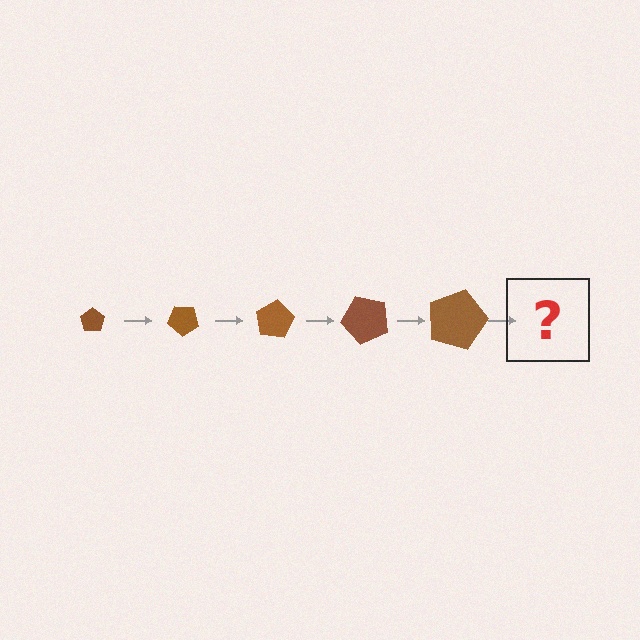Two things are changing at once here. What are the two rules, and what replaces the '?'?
The two rules are that the pentagon grows larger each step and it rotates 40 degrees each step. The '?' should be a pentagon, larger than the previous one and rotated 200 degrees from the start.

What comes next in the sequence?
The next element should be a pentagon, larger than the previous one and rotated 200 degrees from the start.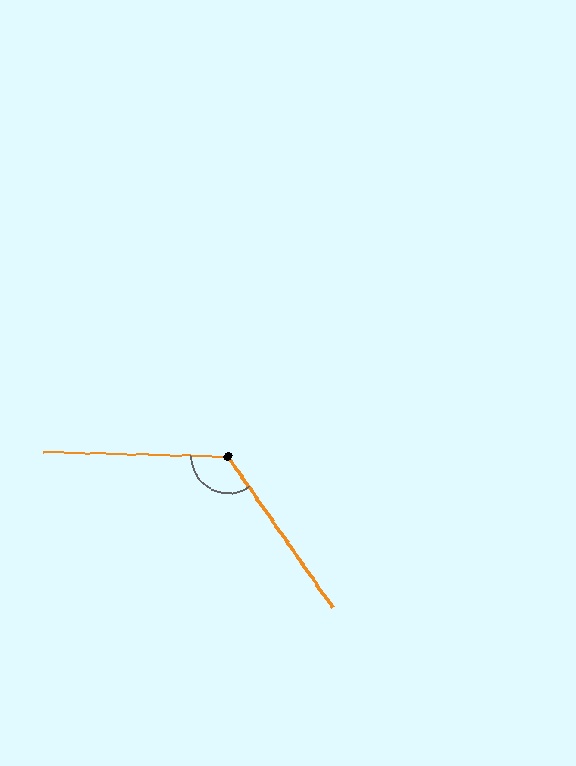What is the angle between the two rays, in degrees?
Approximately 126 degrees.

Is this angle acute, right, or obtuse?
It is obtuse.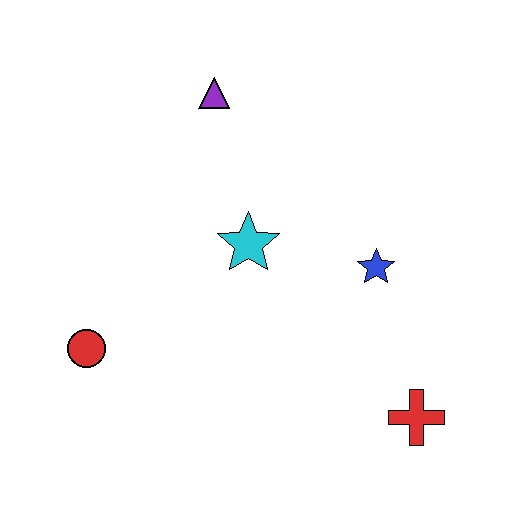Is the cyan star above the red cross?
Yes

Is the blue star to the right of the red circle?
Yes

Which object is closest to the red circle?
The cyan star is closest to the red circle.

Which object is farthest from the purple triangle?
The red cross is farthest from the purple triangle.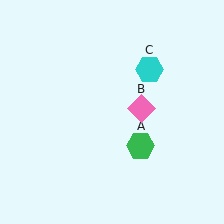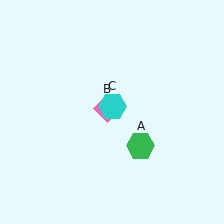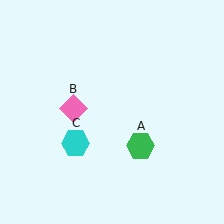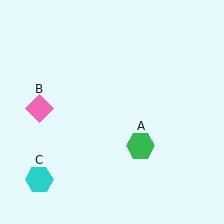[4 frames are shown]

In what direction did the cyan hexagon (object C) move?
The cyan hexagon (object C) moved down and to the left.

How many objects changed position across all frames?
2 objects changed position: pink diamond (object B), cyan hexagon (object C).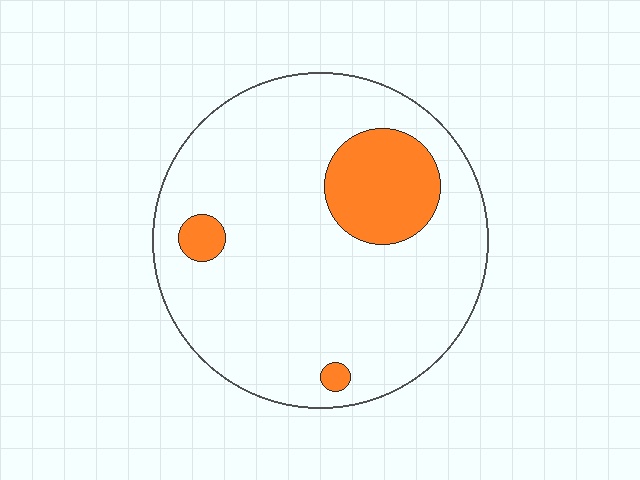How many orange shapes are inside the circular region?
3.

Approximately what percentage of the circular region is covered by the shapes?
Approximately 15%.